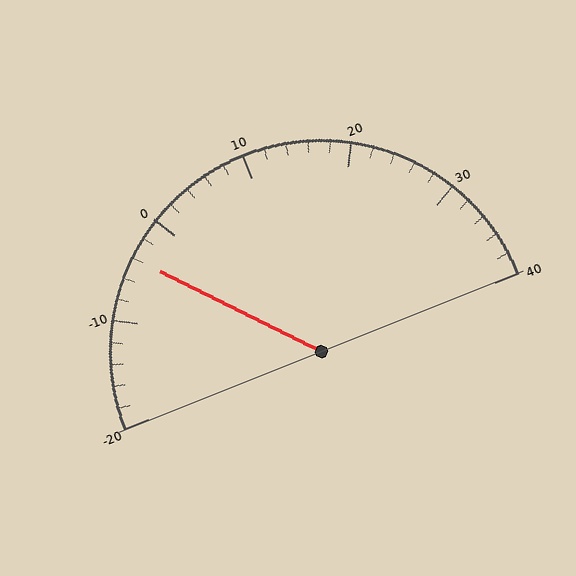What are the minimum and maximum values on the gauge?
The gauge ranges from -20 to 40.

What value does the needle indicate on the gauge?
The needle indicates approximately -4.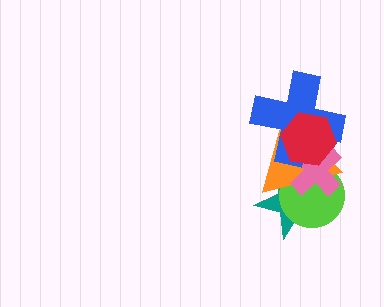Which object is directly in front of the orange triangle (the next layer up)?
The pink cross is directly in front of the orange triangle.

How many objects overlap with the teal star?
3 objects overlap with the teal star.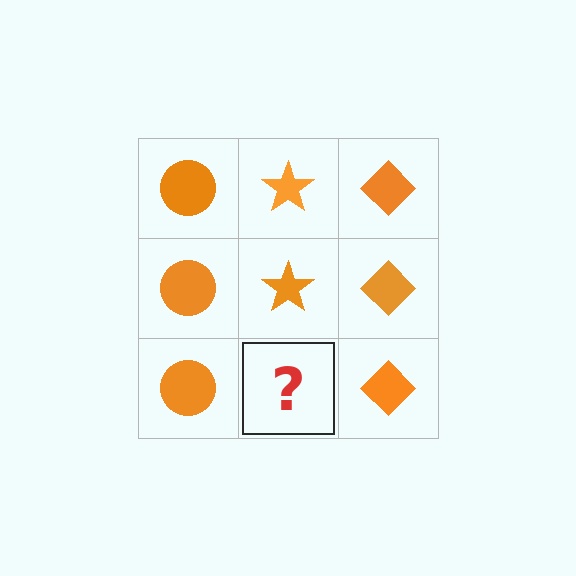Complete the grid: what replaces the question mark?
The question mark should be replaced with an orange star.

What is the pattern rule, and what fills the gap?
The rule is that each column has a consistent shape. The gap should be filled with an orange star.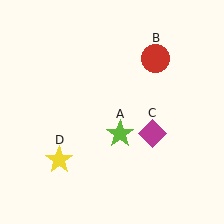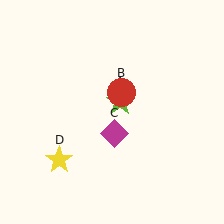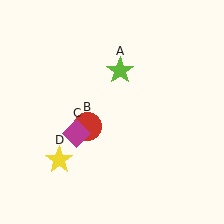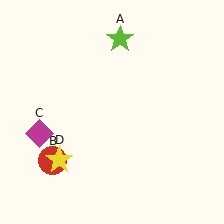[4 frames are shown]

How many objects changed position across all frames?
3 objects changed position: lime star (object A), red circle (object B), magenta diamond (object C).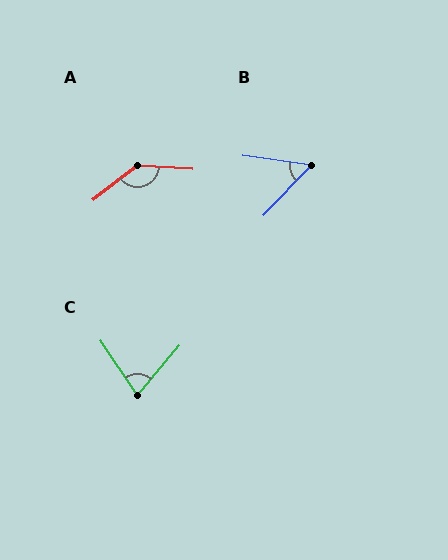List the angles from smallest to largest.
B (54°), C (74°), A (140°).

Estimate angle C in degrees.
Approximately 74 degrees.